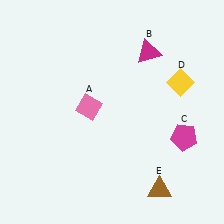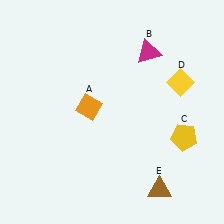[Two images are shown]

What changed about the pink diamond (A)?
In Image 1, A is pink. In Image 2, it changed to orange.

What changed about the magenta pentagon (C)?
In Image 1, C is magenta. In Image 2, it changed to yellow.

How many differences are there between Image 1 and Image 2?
There are 2 differences between the two images.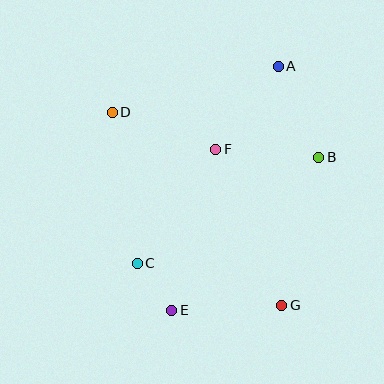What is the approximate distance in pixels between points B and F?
The distance between B and F is approximately 103 pixels.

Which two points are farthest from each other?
Points A and E are farthest from each other.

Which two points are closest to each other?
Points C and E are closest to each other.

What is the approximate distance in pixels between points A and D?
The distance between A and D is approximately 172 pixels.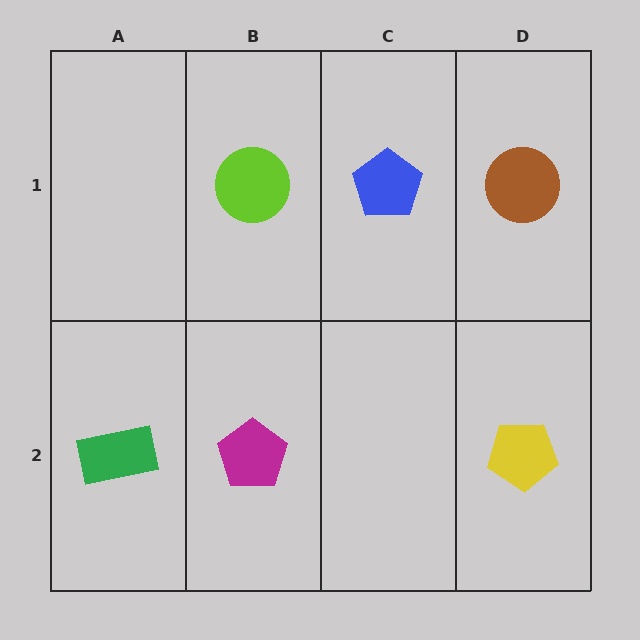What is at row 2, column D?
A yellow pentagon.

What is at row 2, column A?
A green rectangle.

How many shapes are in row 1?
3 shapes.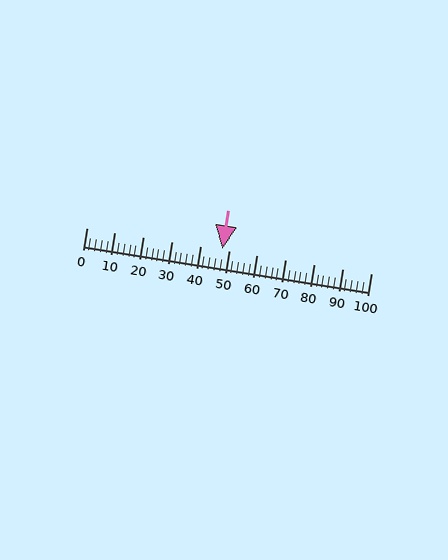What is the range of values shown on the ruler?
The ruler shows values from 0 to 100.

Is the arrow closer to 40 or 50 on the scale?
The arrow is closer to 50.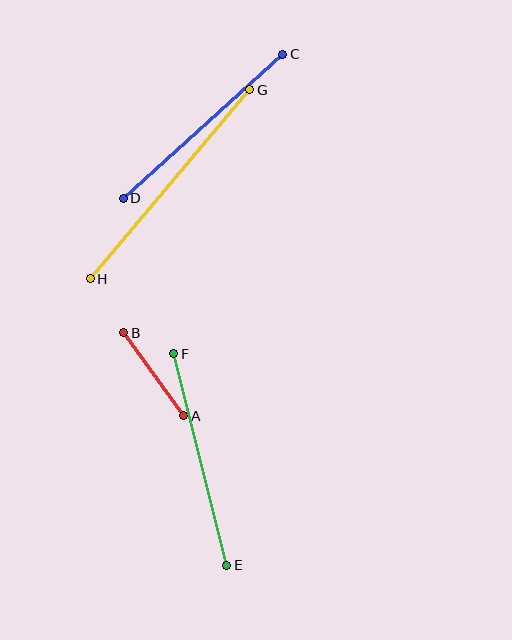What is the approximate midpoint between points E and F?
The midpoint is at approximately (200, 460) pixels.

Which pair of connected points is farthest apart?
Points G and H are farthest apart.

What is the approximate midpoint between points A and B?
The midpoint is at approximately (154, 374) pixels.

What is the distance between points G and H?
The distance is approximately 247 pixels.